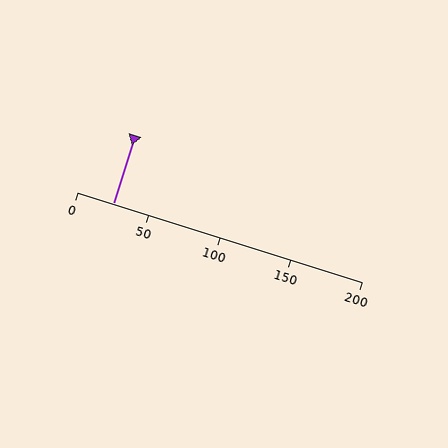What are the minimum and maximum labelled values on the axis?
The axis runs from 0 to 200.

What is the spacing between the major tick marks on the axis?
The major ticks are spaced 50 apart.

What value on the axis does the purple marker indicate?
The marker indicates approximately 25.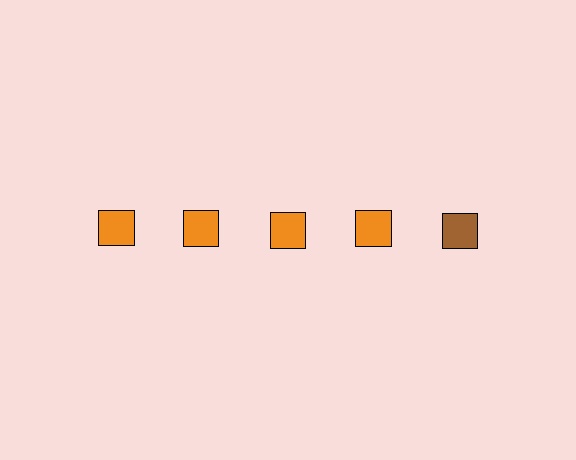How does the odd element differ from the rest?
It has a different color: brown instead of orange.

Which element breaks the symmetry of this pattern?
The brown square in the top row, rightmost column breaks the symmetry. All other shapes are orange squares.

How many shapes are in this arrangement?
There are 5 shapes arranged in a grid pattern.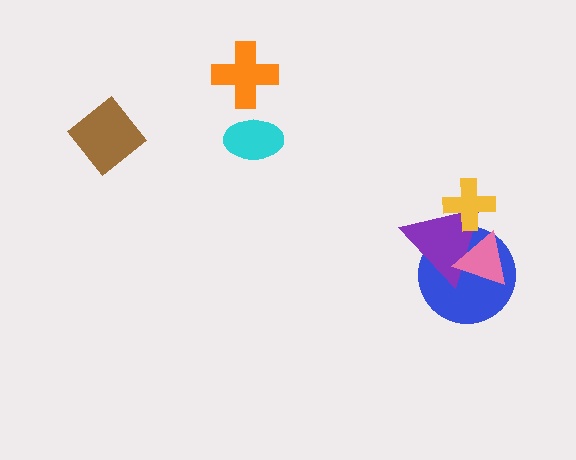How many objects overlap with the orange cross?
0 objects overlap with the orange cross.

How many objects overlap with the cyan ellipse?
0 objects overlap with the cyan ellipse.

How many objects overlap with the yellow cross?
1 object overlaps with the yellow cross.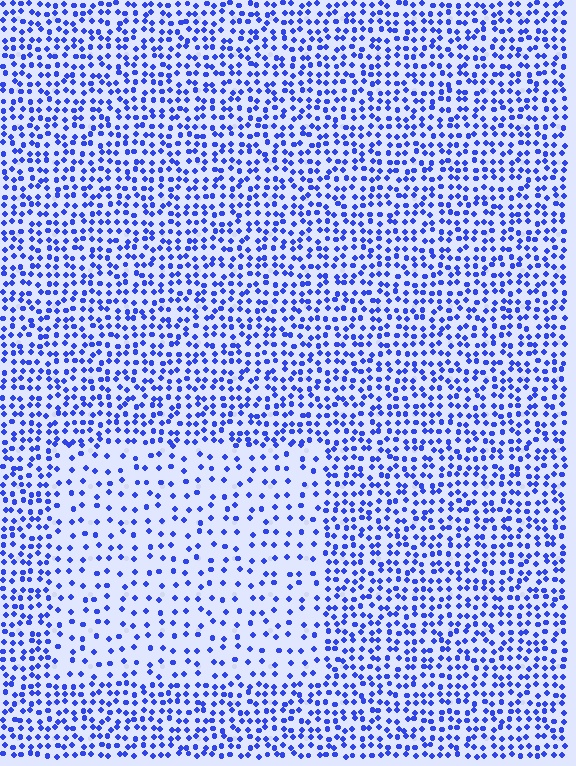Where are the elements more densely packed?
The elements are more densely packed outside the rectangle boundary.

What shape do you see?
I see a rectangle.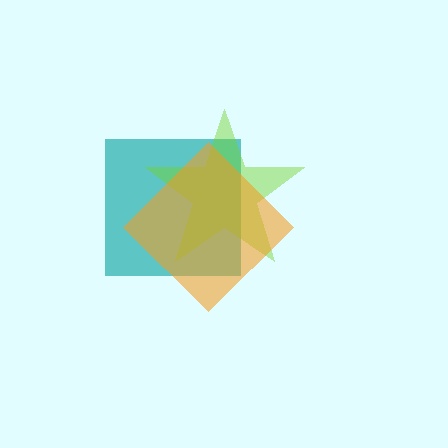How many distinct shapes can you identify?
There are 3 distinct shapes: a teal square, a lime star, an orange diamond.